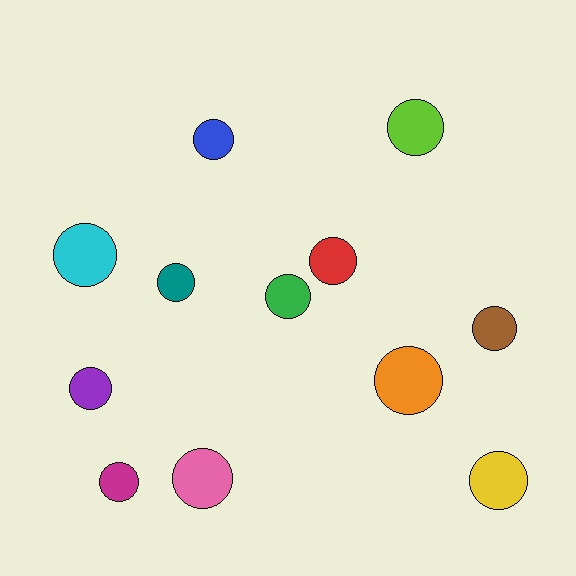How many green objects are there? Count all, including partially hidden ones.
There is 1 green object.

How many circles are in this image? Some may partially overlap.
There are 12 circles.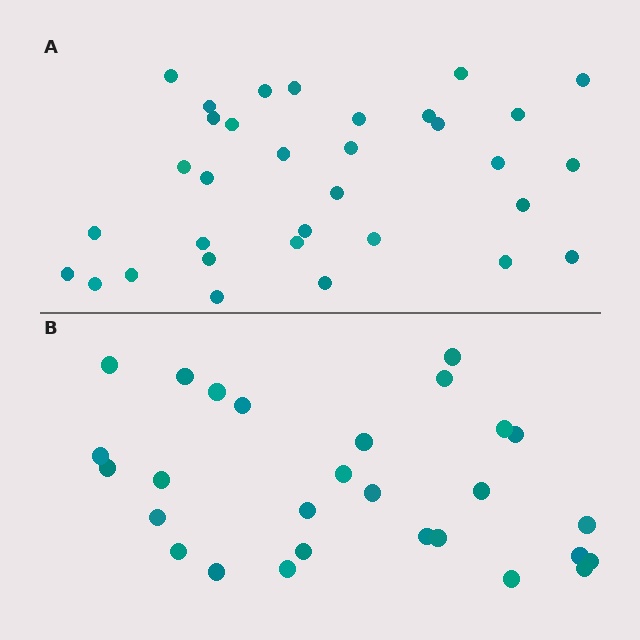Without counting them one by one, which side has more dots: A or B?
Region A (the top region) has more dots.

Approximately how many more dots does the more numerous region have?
Region A has about 5 more dots than region B.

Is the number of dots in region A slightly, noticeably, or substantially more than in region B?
Region A has only slightly more — the two regions are fairly close. The ratio is roughly 1.2 to 1.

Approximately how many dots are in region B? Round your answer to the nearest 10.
About 30 dots. (The exact count is 28, which rounds to 30.)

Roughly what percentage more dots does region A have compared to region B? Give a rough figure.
About 20% more.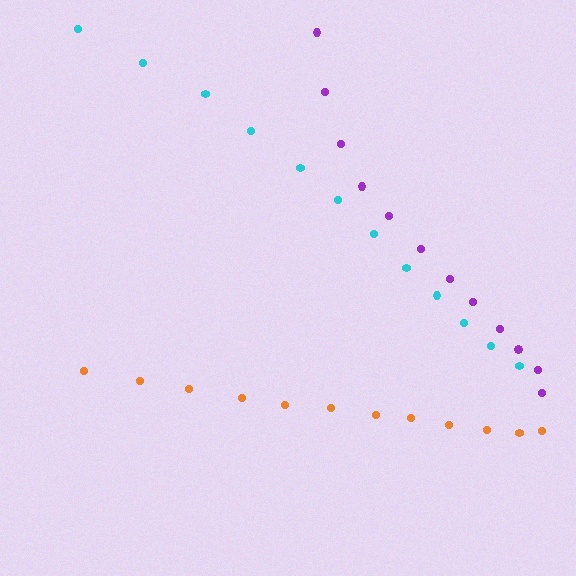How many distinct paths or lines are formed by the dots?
There are 3 distinct paths.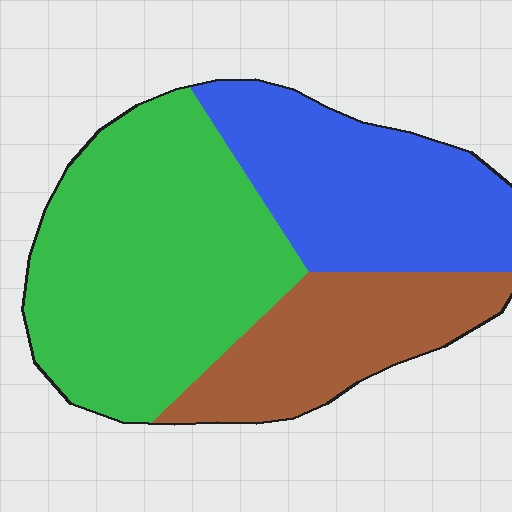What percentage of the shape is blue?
Blue covers 30% of the shape.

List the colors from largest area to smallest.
From largest to smallest: green, blue, brown.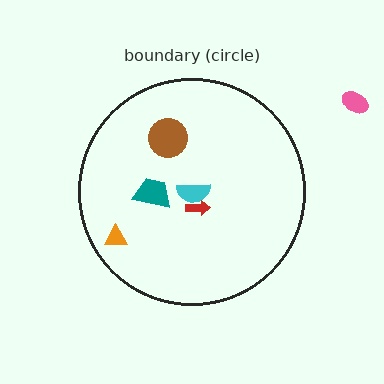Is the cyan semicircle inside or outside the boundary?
Inside.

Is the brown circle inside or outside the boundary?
Inside.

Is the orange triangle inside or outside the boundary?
Inside.